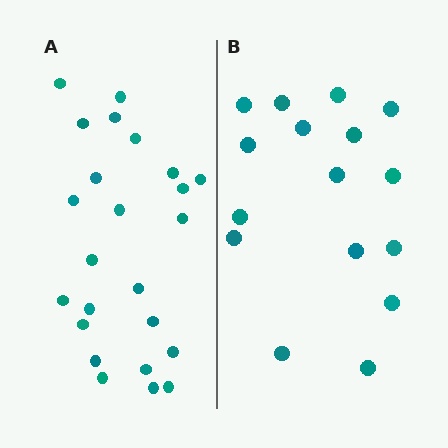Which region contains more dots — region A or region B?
Region A (the left region) has more dots.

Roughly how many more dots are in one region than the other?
Region A has roughly 8 or so more dots than region B.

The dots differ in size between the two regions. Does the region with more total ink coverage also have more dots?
No. Region B has more total ink coverage because its dots are larger, but region A actually contains more individual dots. Total area can be misleading — the number of items is what matters here.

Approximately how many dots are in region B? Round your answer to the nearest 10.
About 20 dots. (The exact count is 16, which rounds to 20.)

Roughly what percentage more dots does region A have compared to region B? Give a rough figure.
About 50% more.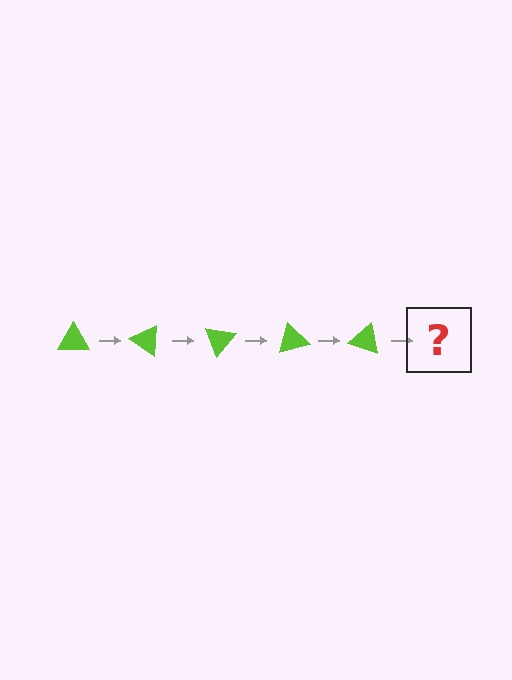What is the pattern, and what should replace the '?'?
The pattern is that the triangle rotates 35 degrees each step. The '?' should be a lime triangle rotated 175 degrees.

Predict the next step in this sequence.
The next step is a lime triangle rotated 175 degrees.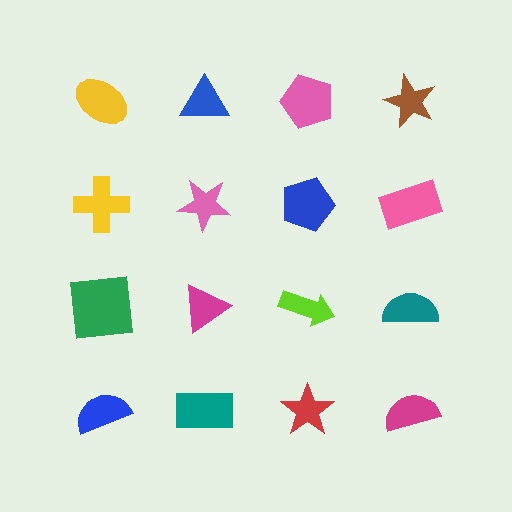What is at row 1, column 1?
A yellow ellipse.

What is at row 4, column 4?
A magenta semicircle.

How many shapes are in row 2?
4 shapes.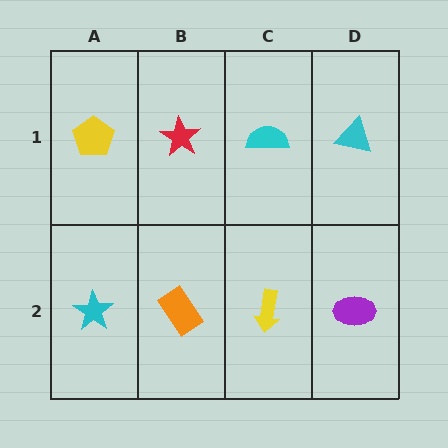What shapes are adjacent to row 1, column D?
A purple ellipse (row 2, column D), a cyan semicircle (row 1, column C).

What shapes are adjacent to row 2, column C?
A cyan semicircle (row 1, column C), an orange rectangle (row 2, column B), a purple ellipse (row 2, column D).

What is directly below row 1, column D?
A purple ellipse.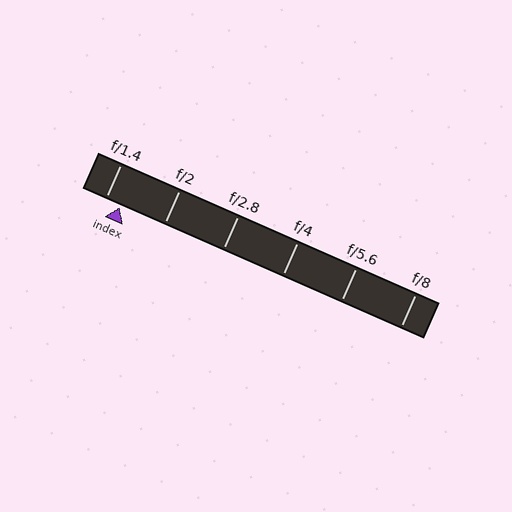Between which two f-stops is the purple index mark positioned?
The index mark is between f/1.4 and f/2.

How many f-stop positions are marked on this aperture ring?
There are 6 f-stop positions marked.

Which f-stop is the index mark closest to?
The index mark is closest to f/1.4.